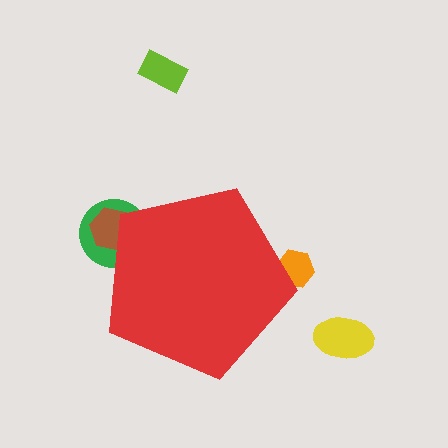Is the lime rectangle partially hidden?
No, the lime rectangle is fully visible.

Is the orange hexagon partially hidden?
Yes, the orange hexagon is partially hidden behind the red pentagon.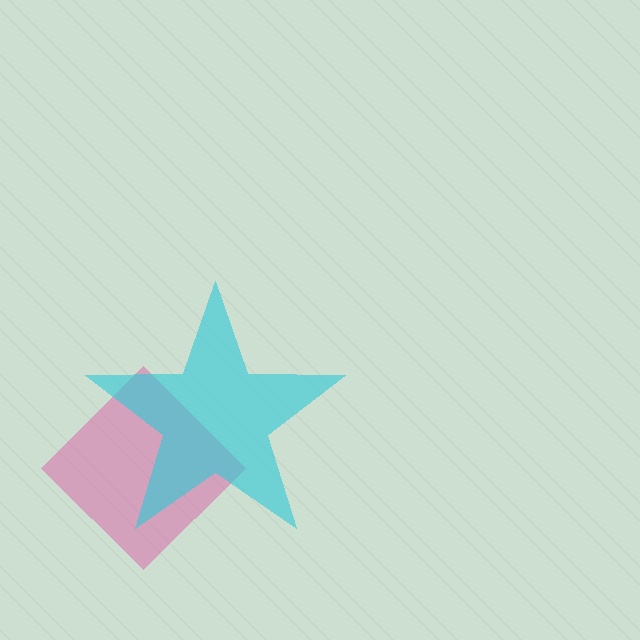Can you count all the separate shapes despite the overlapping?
Yes, there are 2 separate shapes.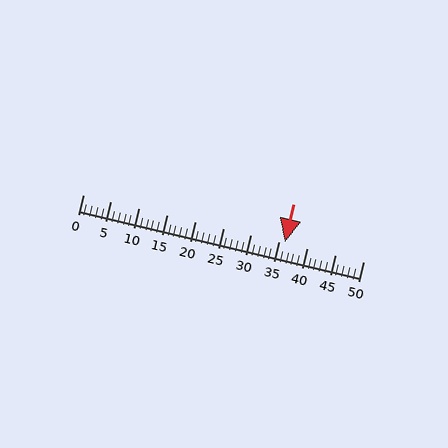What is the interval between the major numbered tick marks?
The major tick marks are spaced 5 units apart.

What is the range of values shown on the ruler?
The ruler shows values from 0 to 50.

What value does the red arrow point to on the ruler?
The red arrow points to approximately 36.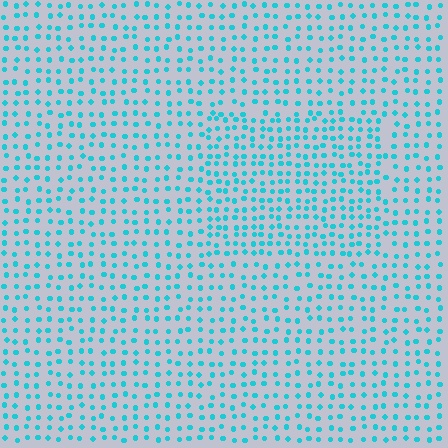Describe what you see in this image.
The image contains small cyan elements arranged at two different densities. A rectangle-shaped region is visible where the elements are more densely packed than the surrounding area.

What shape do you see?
I see a rectangle.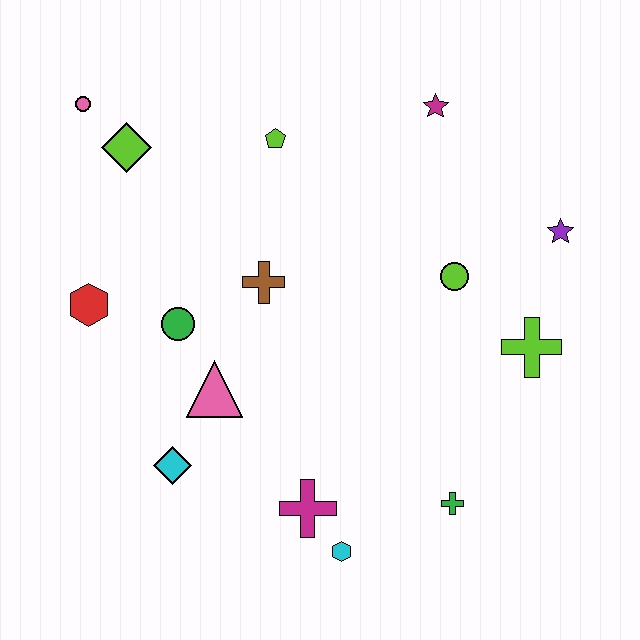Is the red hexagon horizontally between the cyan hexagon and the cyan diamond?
No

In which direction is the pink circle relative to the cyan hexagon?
The pink circle is above the cyan hexagon.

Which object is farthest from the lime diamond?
The green cross is farthest from the lime diamond.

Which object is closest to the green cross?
The cyan hexagon is closest to the green cross.